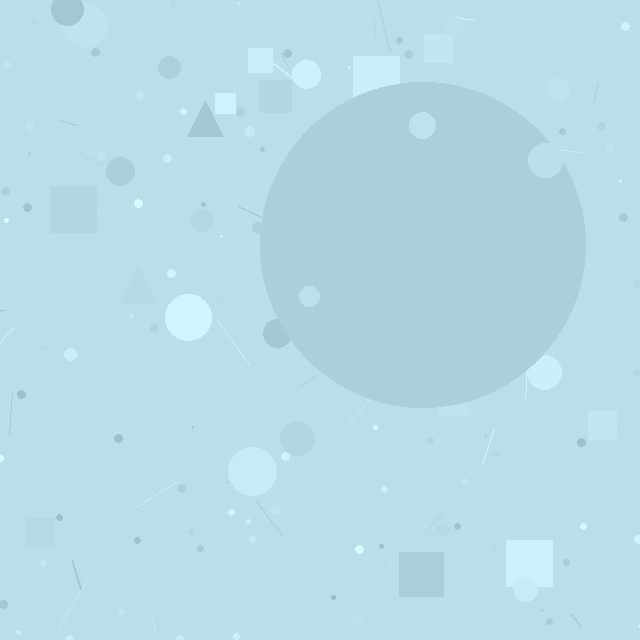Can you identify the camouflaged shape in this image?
The camouflaged shape is a circle.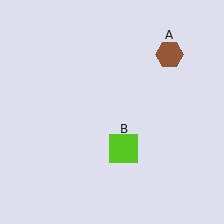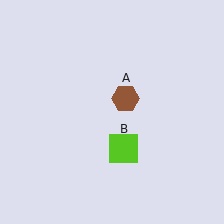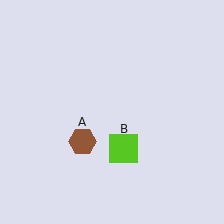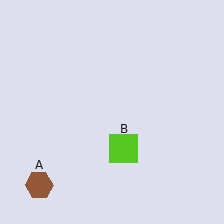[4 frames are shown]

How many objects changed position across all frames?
1 object changed position: brown hexagon (object A).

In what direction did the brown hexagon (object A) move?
The brown hexagon (object A) moved down and to the left.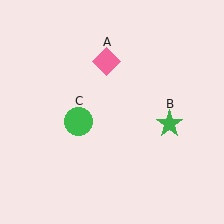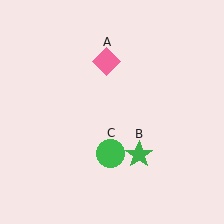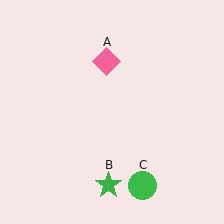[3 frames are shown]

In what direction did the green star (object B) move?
The green star (object B) moved down and to the left.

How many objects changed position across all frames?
2 objects changed position: green star (object B), green circle (object C).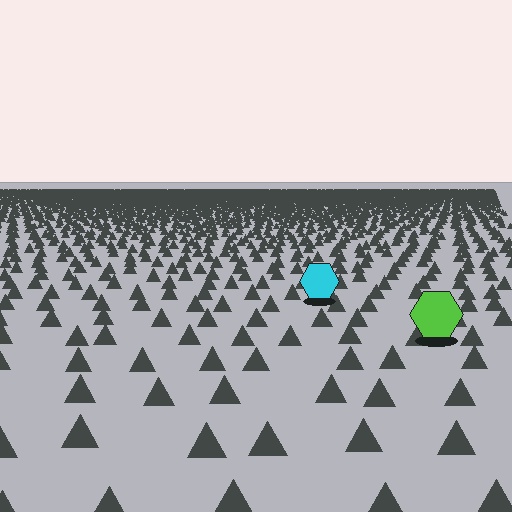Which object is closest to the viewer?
The lime hexagon is closest. The texture marks near it are larger and more spread out.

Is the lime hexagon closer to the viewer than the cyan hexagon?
Yes. The lime hexagon is closer — you can tell from the texture gradient: the ground texture is coarser near it.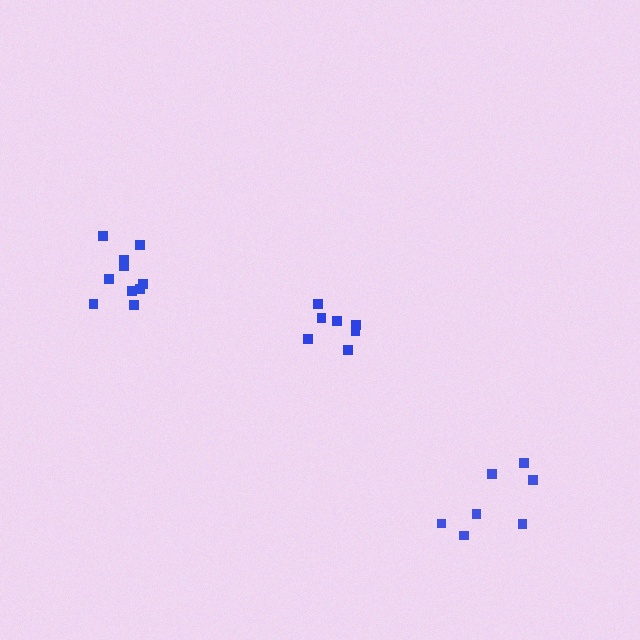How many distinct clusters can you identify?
There are 3 distinct clusters.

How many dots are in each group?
Group 1: 7 dots, Group 2: 10 dots, Group 3: 7 dots (24 total).